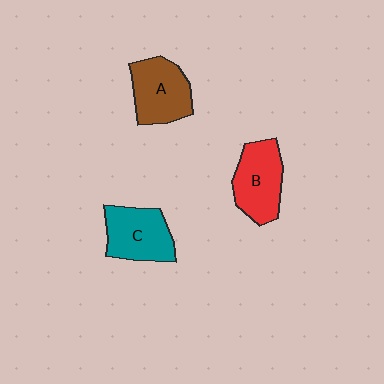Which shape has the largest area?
Shape A (brown).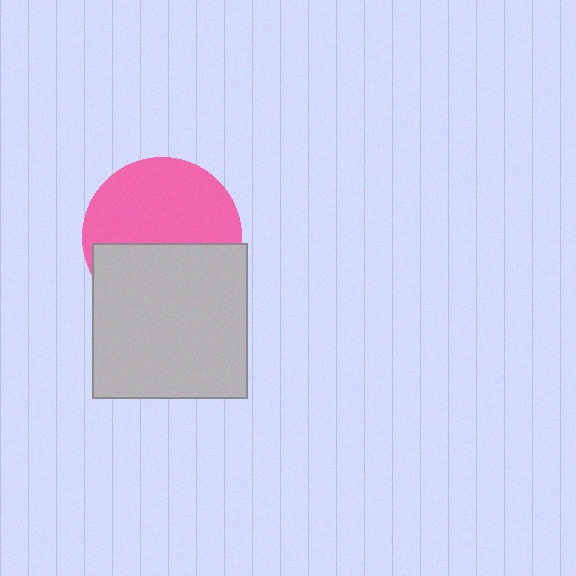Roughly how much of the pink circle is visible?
About half of it is visible (roughly 56%).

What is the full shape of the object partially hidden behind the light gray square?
The partially hidden object is a pink circle.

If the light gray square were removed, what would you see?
You would see the complete pink circle.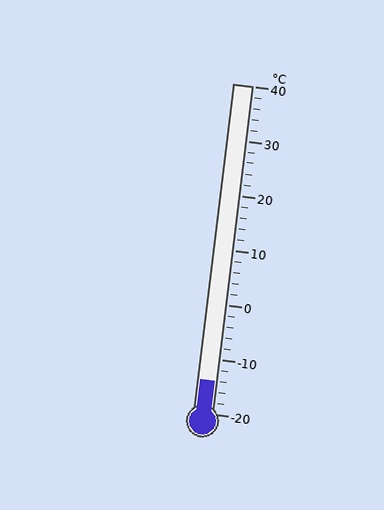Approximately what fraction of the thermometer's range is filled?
The thermometer is filled to approximately 10% of its range.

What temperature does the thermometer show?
The thermometer shows approximately -14°C.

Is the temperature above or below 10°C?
The temperature is below 10°C.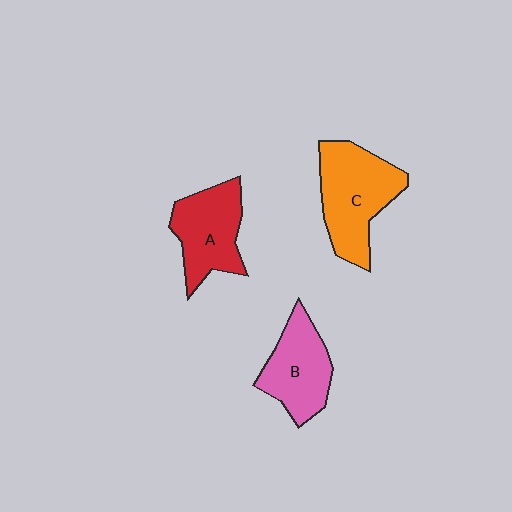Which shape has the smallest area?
Shape B (pink).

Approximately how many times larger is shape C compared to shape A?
Approximately 1.2 times.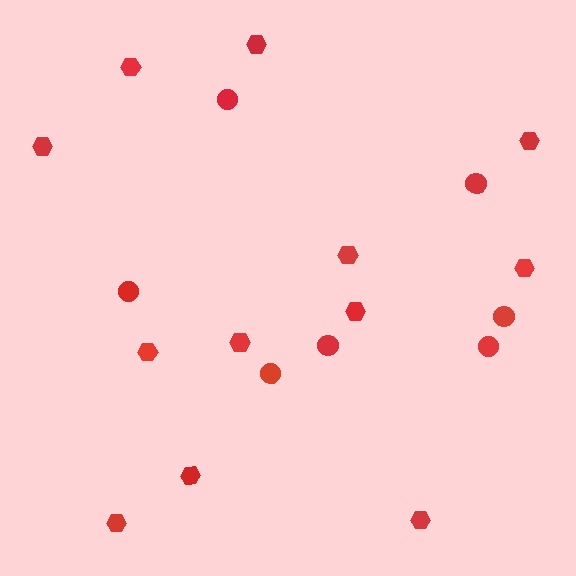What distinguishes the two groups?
There are 2 groups: one group of circles (7) and one group of hexagons (12).